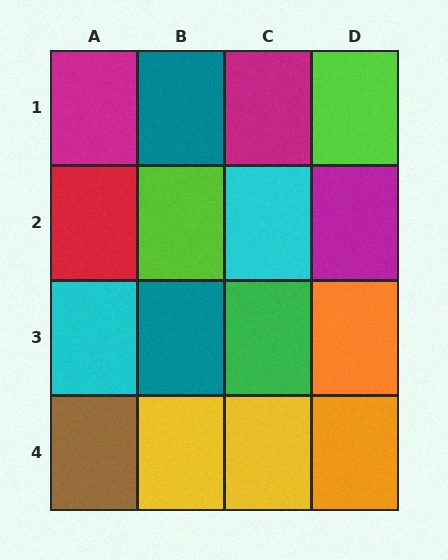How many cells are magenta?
3 cells are magenta.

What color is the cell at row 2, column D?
Magenta.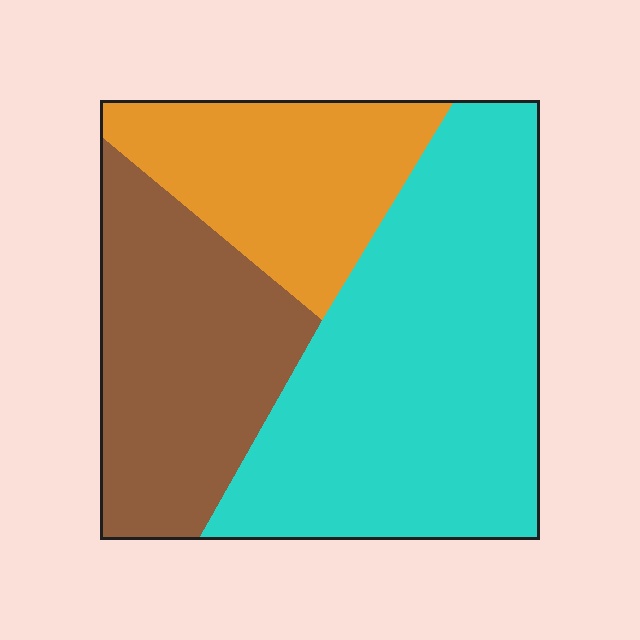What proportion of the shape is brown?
Brown takes up between a quarter and a half of the shape.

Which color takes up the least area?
Orange, at roughly 20%.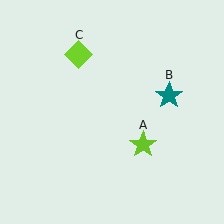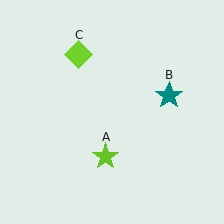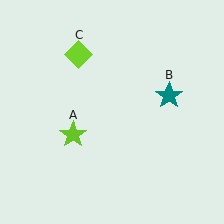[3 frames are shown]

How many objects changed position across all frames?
1 object changed position: lime star (object A).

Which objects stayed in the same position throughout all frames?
Teal star (object B) and lime diamond (object C) remained stationary.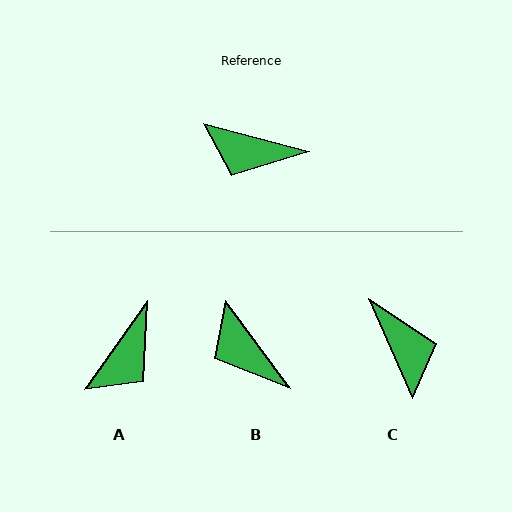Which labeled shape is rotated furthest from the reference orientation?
C, about 129 degrees away.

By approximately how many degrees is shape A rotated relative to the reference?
Approximately 70 degrees counter-clockwise.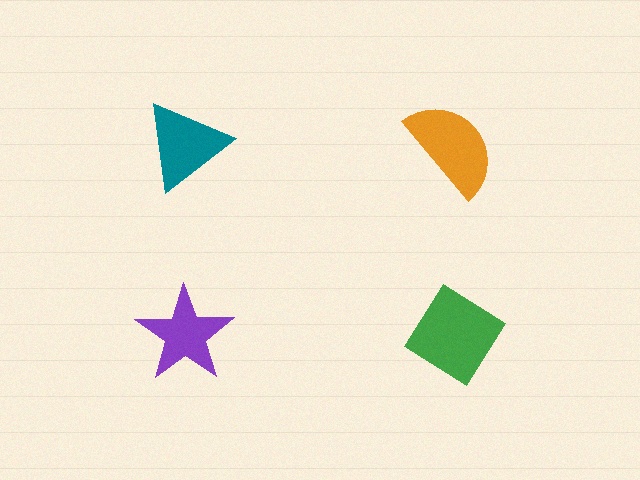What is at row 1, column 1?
A teal triangle.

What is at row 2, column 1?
A purple star.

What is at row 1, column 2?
An orange semicircle.